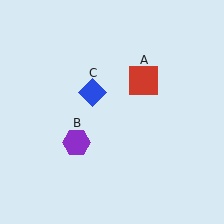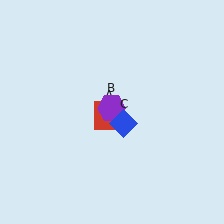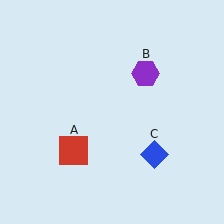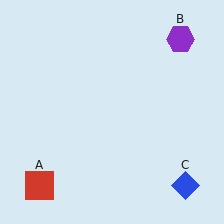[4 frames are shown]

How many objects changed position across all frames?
3 objects changed position: red square (object A), purple hexagon (object B), blue diamond (object C).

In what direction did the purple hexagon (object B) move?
The purple hexagon (object B) moved up and to the right.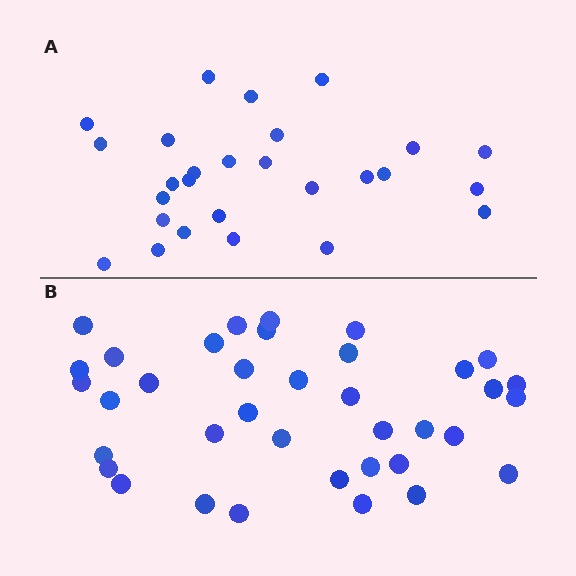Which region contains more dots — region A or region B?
Region B (the bottom region) has more dots.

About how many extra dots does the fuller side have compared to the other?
Region B has roughly 10 or so more dots than region A.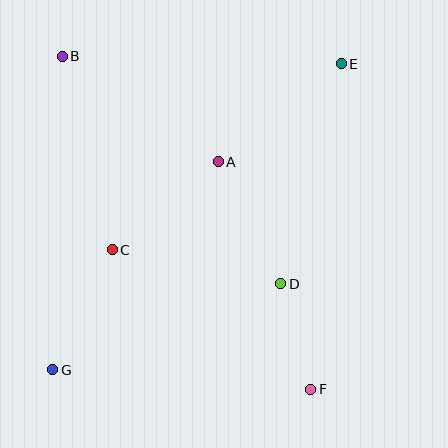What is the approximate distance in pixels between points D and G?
The distance between D and G is approximately 244 pixels.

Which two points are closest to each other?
Points D and F are closest to each other.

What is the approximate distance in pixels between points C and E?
The distance between C and E is approximately 295 pixels.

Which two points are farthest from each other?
Points E and G are farthest from each other.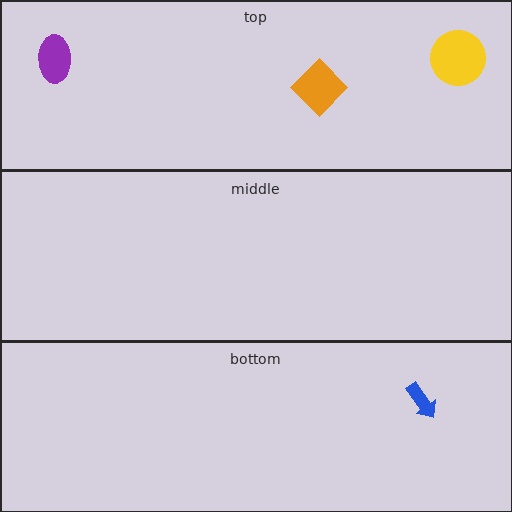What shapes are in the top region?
The orange diamond, the purple ellipse, the yellow circle.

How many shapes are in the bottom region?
1.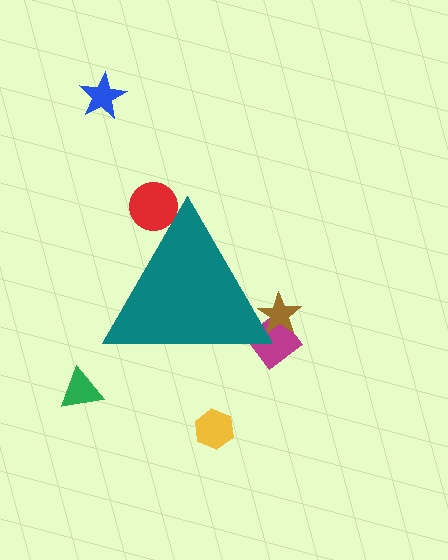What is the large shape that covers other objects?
A teal triangle.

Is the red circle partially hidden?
Yes, the red circle is partially hidden behind the teal triangle.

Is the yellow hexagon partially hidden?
No, the yellow hexagon is fully visible.